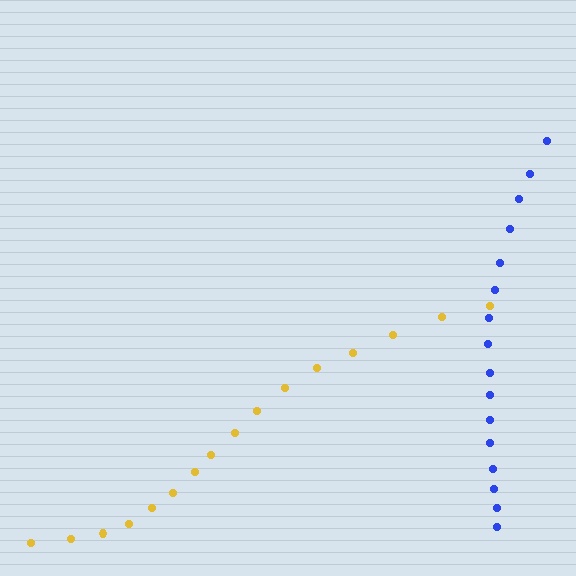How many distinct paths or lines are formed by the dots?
There are 2 distinct paths.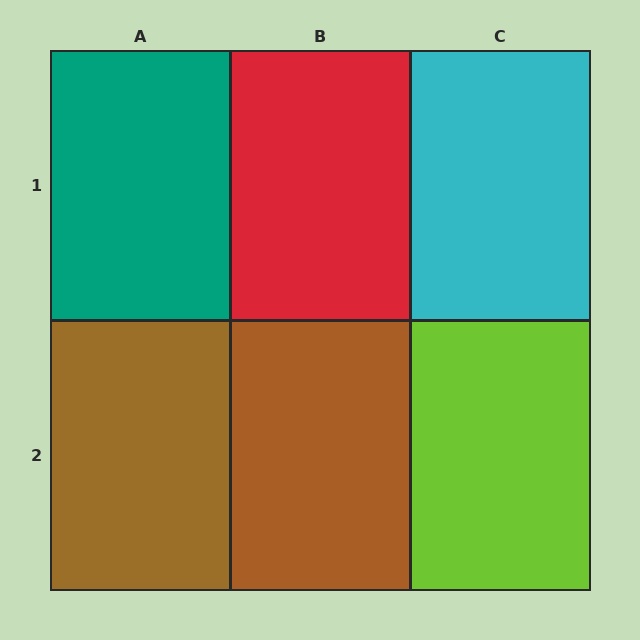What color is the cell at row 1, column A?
Teal.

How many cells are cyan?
1 cell is cyan.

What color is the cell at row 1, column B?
Red.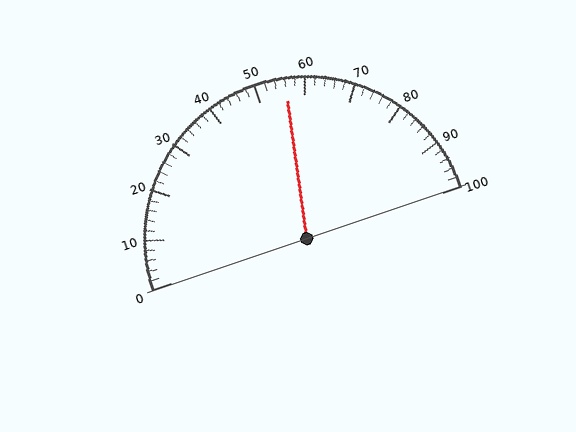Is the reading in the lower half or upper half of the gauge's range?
The reading is in the upper half of the range (0 to 100).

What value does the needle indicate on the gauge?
The needle indicates approximately 56.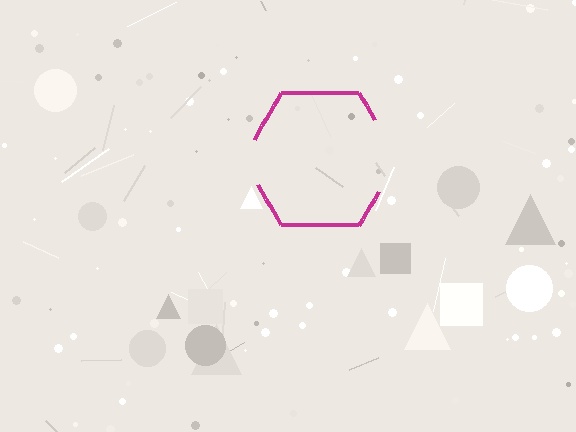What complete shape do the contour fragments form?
The contour fragments form a hexagon.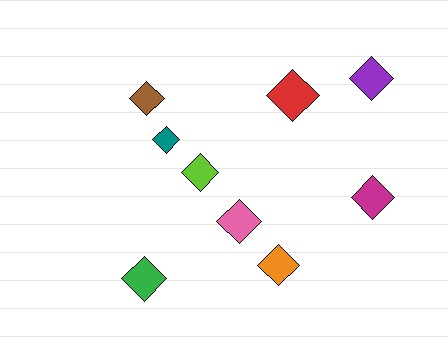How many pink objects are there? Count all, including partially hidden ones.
There is 1 pink object.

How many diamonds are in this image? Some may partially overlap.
There are 9 diamonds.